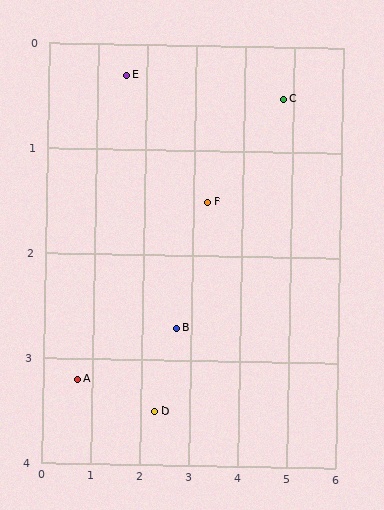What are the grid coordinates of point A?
Point A is at approximately (0.7, 3.2).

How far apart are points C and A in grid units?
Points C and A are about 4.9 grid units apart.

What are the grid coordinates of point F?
Point F is at approximately (3.3, 1.5).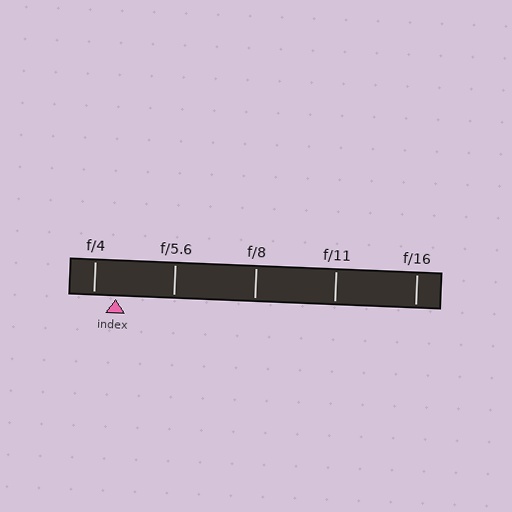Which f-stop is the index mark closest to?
The index mark is closest to f/4.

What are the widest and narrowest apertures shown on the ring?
The widest aperture shown is f/4 and the narrowest is f/16.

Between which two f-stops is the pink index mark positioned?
The index mark is between f/4 and f/5.6.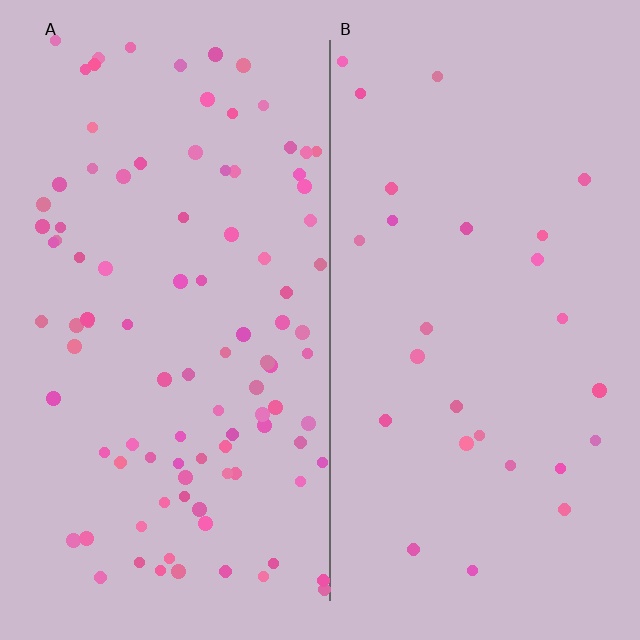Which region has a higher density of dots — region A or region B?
A (the left).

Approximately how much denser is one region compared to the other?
Approximately 3.6× — region A over region B.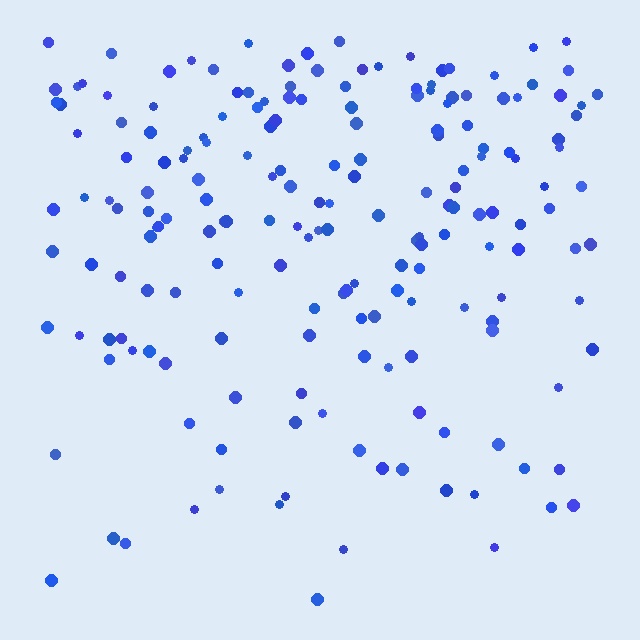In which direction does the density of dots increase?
From bottom to top, with the top side densest.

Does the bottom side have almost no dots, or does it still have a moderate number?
Still a moderate number, just noticeably fewer than the top.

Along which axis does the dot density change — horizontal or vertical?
Vertical.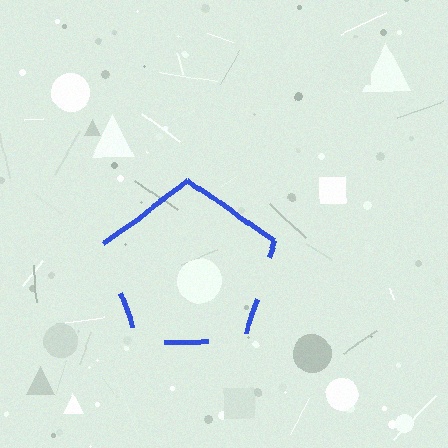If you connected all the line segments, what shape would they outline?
They would outline a pentagon.